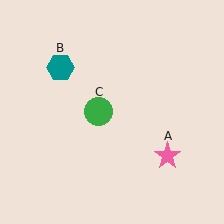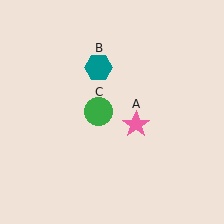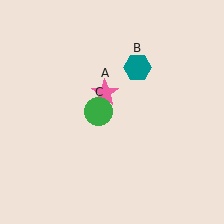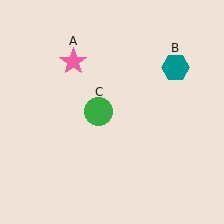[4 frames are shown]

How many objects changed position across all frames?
2 objects changed position: pink star (object A), teal hexagon (object B).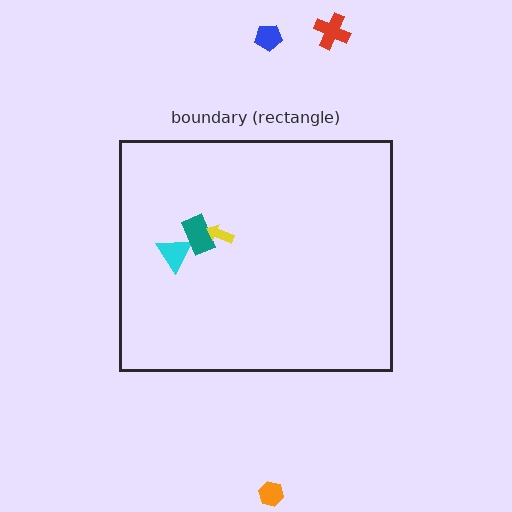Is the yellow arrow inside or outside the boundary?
Inside.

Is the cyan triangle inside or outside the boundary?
Inside.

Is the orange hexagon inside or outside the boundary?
Outside.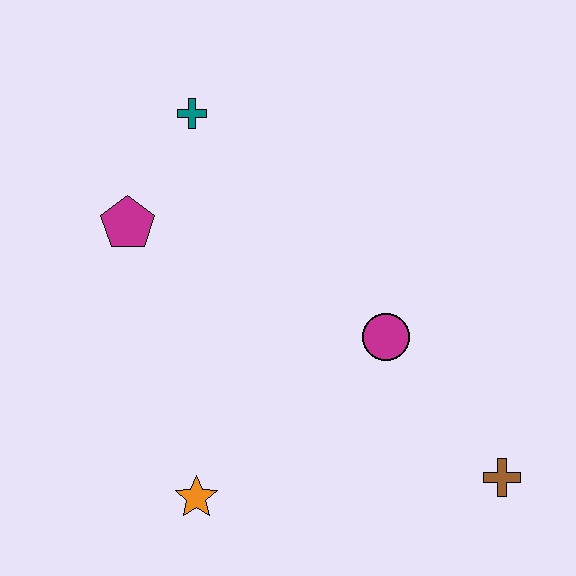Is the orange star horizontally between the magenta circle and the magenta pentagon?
Yes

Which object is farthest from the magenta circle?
The teal cross is farthest from the magenta circle.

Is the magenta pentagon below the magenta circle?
No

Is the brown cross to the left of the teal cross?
No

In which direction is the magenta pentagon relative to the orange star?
The magenta pentagon is above the orange star.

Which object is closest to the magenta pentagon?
The teal cross is closest to the magenta pentagon.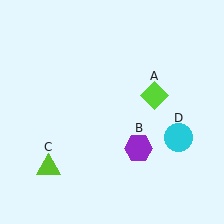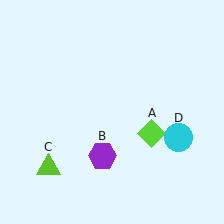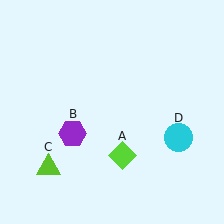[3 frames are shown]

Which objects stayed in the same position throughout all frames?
Lime triangle (object C) and cyan circle (object D) remained stationary.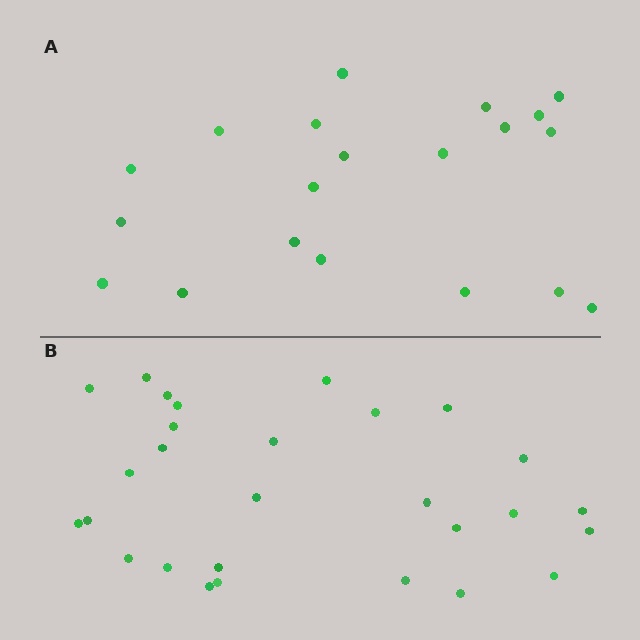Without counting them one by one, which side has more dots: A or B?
Region B (the bottom region) has more dots.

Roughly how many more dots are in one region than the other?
Region B has roughly 8 or so more dots than region A.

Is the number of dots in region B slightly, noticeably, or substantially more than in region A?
Region B has noticeably more, but not dramatically so. The ratio is roughly 1.4 to 1.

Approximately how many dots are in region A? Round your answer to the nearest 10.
About 20 dots.